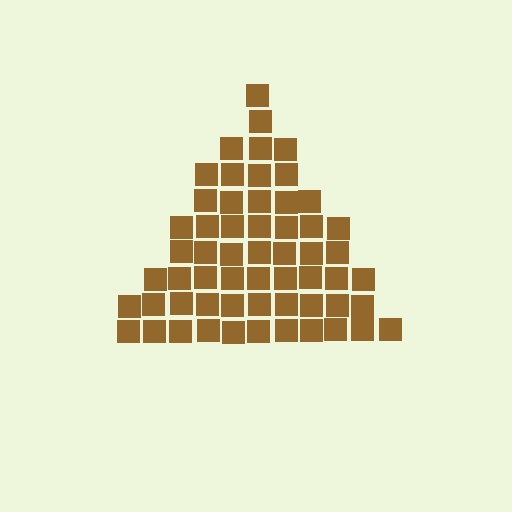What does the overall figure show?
The overall figure shows a triangle.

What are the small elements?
The small elements are squares.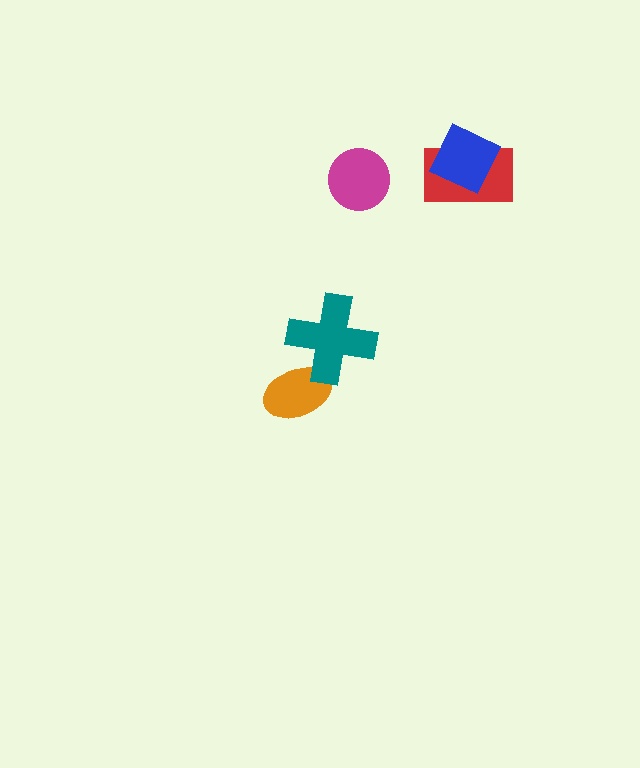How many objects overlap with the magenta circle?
0 objects overlap with the magenta circle.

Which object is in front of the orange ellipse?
The teal cross is in front of the orange ellipse.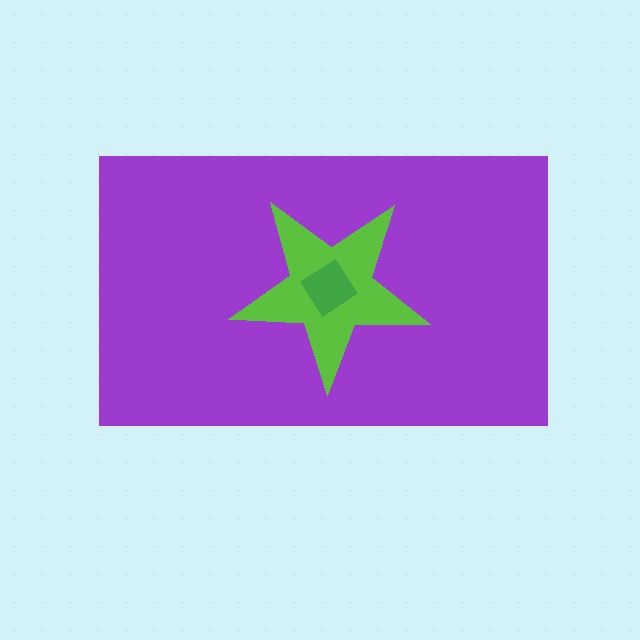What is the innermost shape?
The green diamond.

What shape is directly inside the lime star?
The green diamond.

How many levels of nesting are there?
3.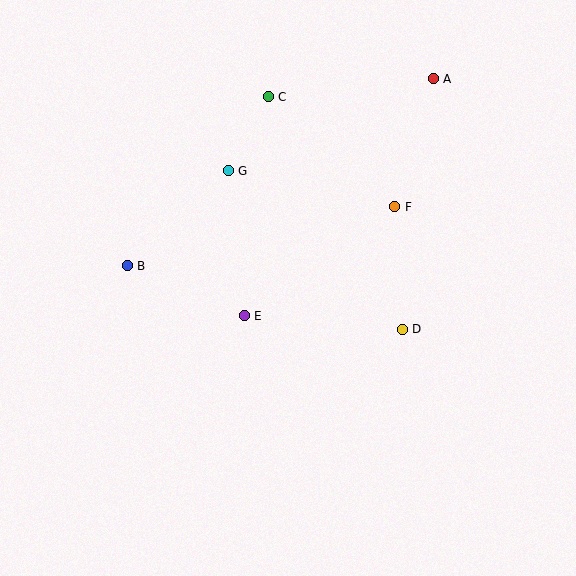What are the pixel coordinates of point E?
Point E is at (244, 316).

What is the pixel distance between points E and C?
The distance between E and C is 221 pixels.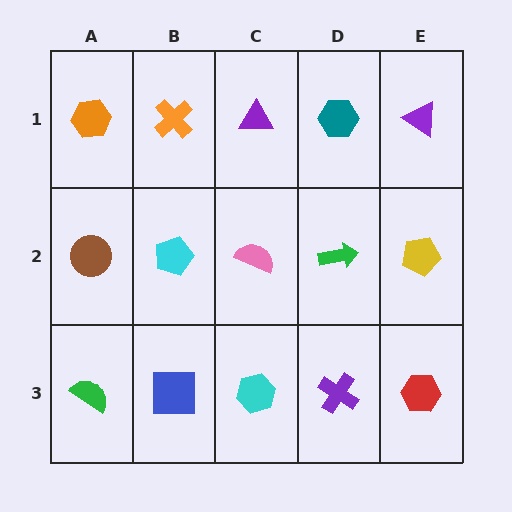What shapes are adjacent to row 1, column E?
A yellow pentagon (row 2, column E), a teal hexagon (row 1, column D).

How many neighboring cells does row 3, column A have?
2.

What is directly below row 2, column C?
A cyan hexagon.